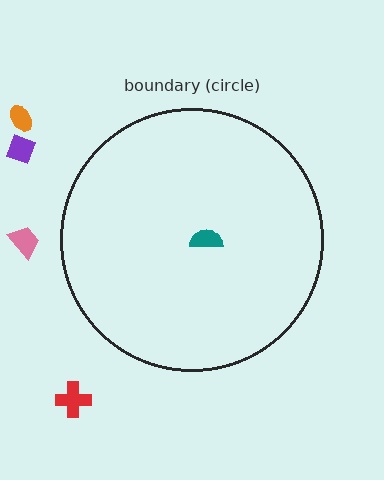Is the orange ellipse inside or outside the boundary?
Outside.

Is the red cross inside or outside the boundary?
Outside.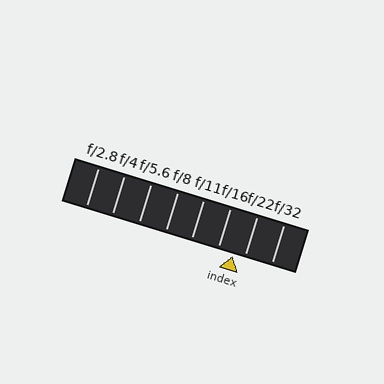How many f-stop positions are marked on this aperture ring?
There are 8 f-stop positions marked.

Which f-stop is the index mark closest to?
The index mark is closest to f/22.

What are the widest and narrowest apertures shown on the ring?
The widest aperture shown is f/2.8 and the narrowest is f/32.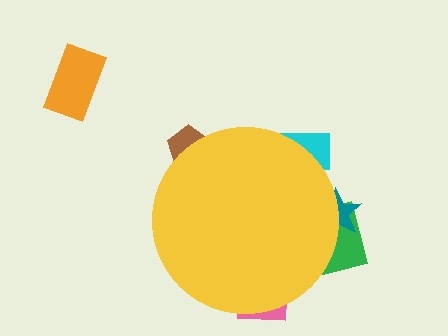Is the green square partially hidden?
Yes, the green square is partially hidden behind the yellow circle.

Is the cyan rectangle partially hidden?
Yes, the cyan rectangle is partially hidden behind the yellow circle.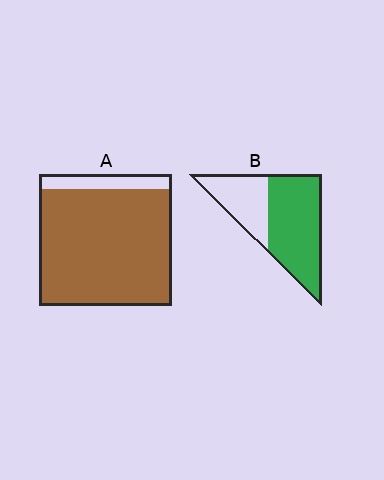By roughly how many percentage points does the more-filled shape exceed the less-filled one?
By roughly 25 percentage points (A over B).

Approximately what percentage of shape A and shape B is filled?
A is approximately 90% and B is approximately 65%.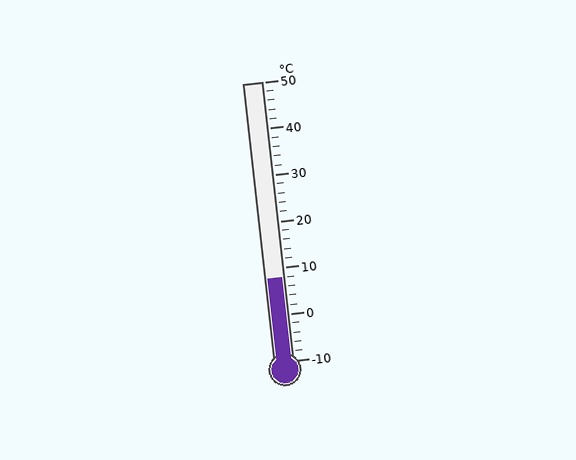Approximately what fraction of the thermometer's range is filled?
The thermometer is filled to approximately 30% of its range.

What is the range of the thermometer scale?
The thermometer scale ranges from -10°C to 50°C.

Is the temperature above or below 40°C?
The temperature is below 40°C.